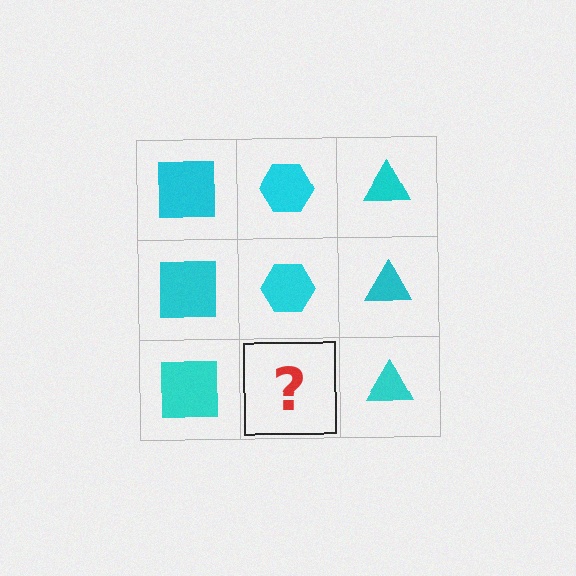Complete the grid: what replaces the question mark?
The question mark should be replaced with a cyan hexagon.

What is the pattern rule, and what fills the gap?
The rule is that each column has a consistent shape. The gap should be filled with a cyan hexagon.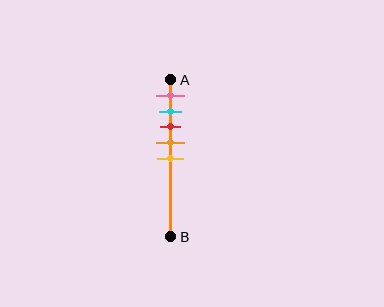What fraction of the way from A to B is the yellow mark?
The yellow mark is approximately 50% (0.5) of the way from A to B.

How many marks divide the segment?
There are 5 marks dividing the segment.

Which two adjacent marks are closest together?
The cyan and red marks are the closest adjacent pair.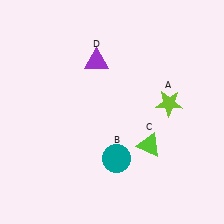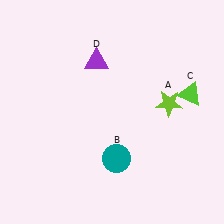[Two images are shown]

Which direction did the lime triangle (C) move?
The lime triangle (C) moved up.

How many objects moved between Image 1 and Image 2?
1 object moved between the two images.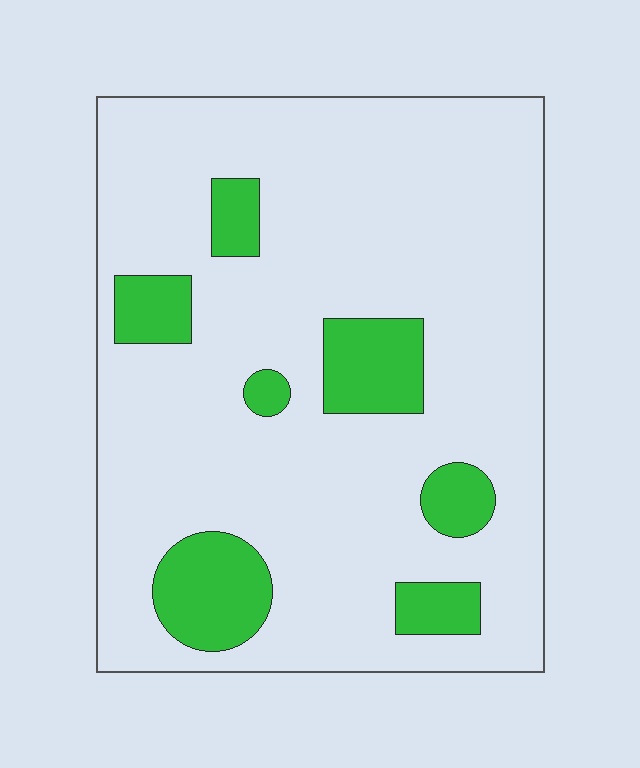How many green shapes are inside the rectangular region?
7.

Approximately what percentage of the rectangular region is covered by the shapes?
Approximately 15%.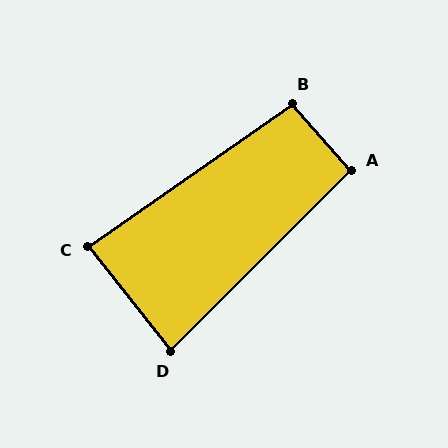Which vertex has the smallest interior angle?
D, at approximately 83 degrees.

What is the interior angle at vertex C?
Approximately 87 degrees (approximately right).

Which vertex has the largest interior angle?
B, at approximately 97 degrees.